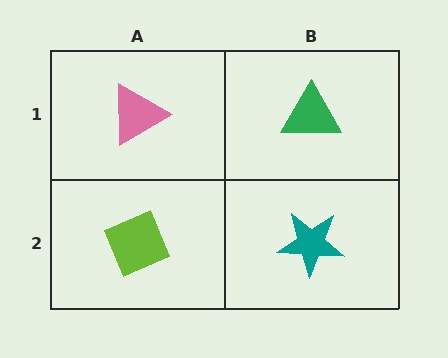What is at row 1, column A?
A pink triangle.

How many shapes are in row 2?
2 shapes.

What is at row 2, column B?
A teal star.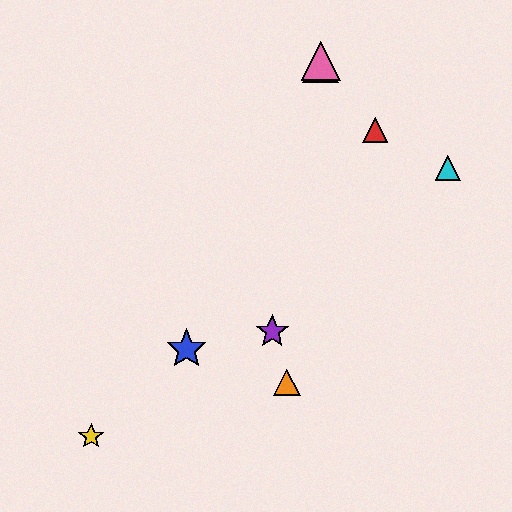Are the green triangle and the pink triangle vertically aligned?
Yes, both are at x≈321.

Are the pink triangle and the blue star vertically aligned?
No, the pink triangle is at x≈321 and the blue star is at x≈186.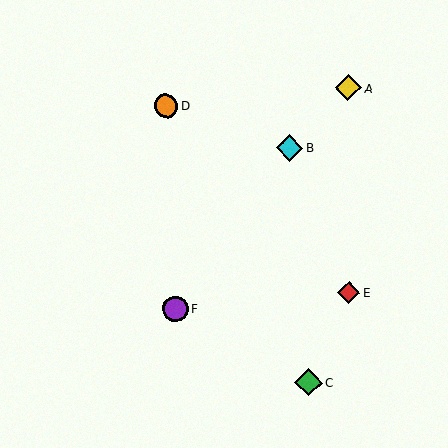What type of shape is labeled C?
Shape C is a green diamond.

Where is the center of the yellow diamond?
The center of the yellow diamond is at (348, 88).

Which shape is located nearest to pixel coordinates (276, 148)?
The cyan diamond (labeled B) at (289, 148) is nearest to that location.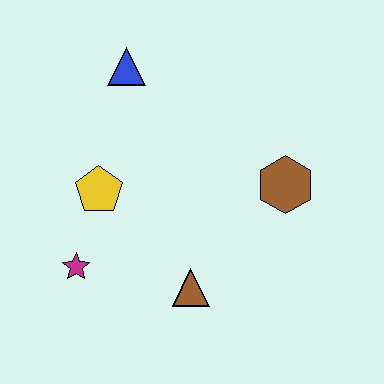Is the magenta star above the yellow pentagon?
No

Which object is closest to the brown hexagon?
The brown triangle is closest to the brown hexagon.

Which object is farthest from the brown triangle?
The blue triangle is farthest from the brown triangle.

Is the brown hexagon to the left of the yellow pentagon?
No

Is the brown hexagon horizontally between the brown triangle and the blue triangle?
No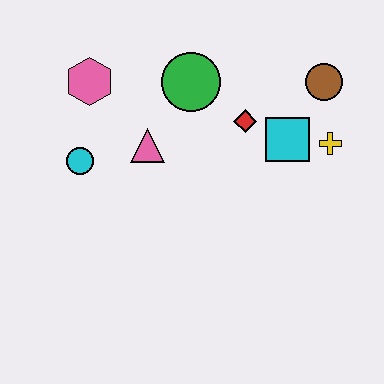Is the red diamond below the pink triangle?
No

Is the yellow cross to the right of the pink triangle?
Yes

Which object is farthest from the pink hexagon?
The yellow cross is farthest from the pink hexagon.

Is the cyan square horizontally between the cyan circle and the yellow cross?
Yes